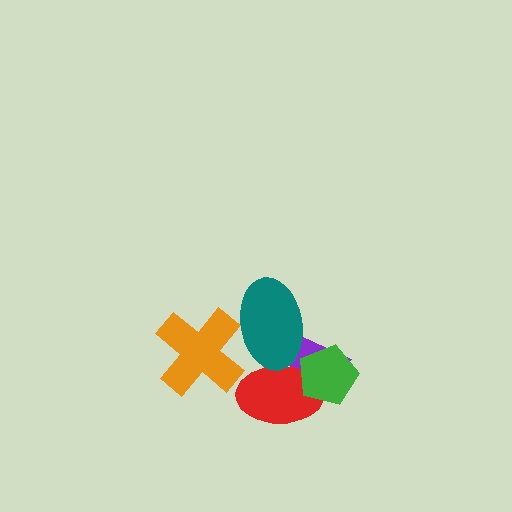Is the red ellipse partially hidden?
Yes, it is partially covered by another shape.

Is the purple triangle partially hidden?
Yes, it is partially covered by another shape.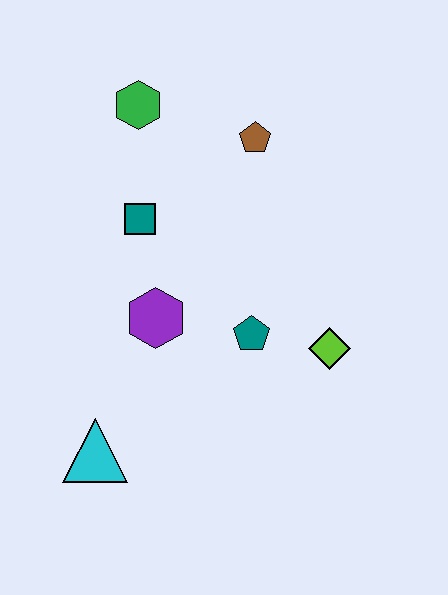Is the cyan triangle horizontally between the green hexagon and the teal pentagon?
No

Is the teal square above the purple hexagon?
Yes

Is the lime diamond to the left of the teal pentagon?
No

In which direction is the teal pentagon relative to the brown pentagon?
The teal pentagon is below the brown pentagon.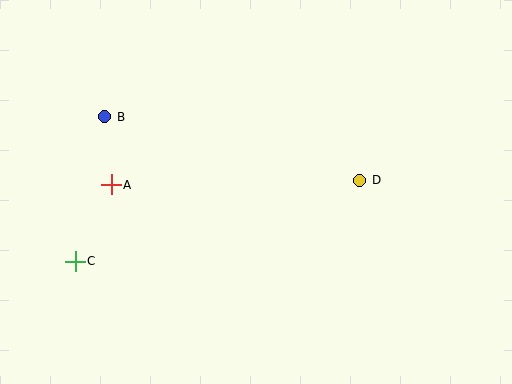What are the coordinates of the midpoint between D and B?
The midpoint between D and B is at (232, 148).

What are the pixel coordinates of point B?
Point B is at (105, 117).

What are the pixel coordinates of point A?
Point A is at (111, 185).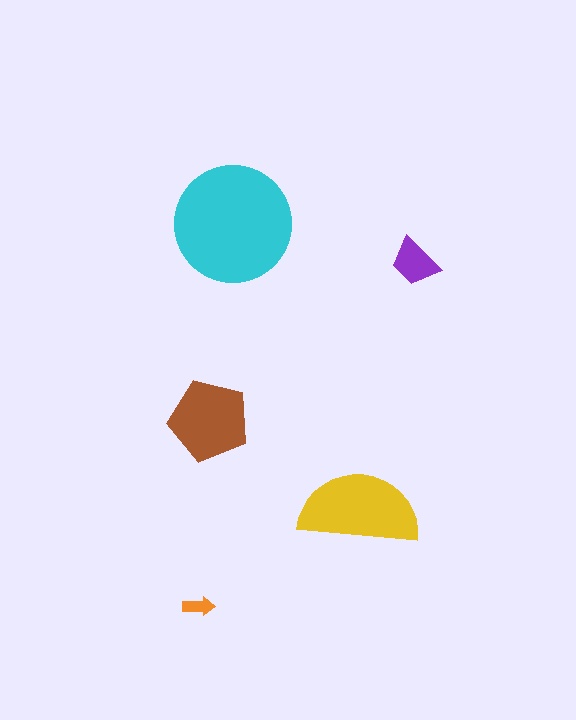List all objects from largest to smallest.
The cyan circle, the yellow semicircle, the brown pentagon, the purple trapezoid, the orange arrow.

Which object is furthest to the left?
The orange arrow is leftmost.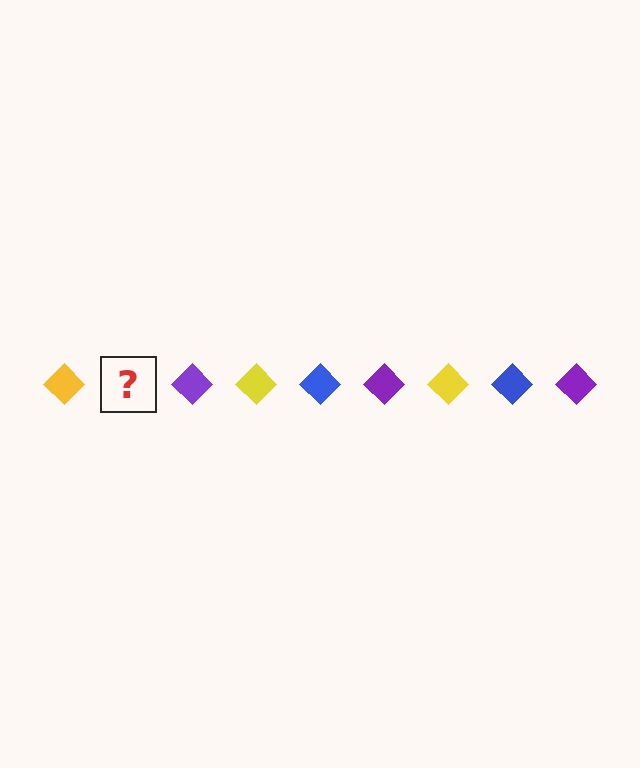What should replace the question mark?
The question mark should be replaced with a blue diamond.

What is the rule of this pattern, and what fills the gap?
The rule is that the pattern cycles through yellow, blue, purple diamonds. The gap should be filled with a blue diamond.